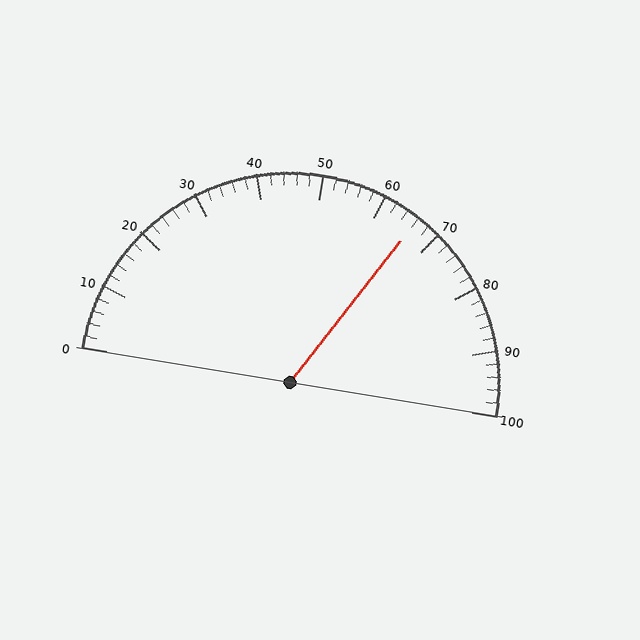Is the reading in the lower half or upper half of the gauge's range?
The reading is in the upper half of the range (0 to 100).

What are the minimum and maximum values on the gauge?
The gauge ranges from 0 to 100.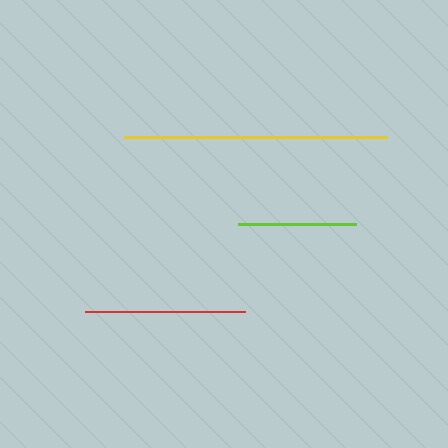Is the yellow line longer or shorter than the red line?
The yellow line is longer than the red line.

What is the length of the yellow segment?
The yellow segment is approximately 263 pixels long.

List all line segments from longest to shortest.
From longest to shortest: yellow, red, lime.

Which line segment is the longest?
The yellow line is the longest at approximately 263 pixels.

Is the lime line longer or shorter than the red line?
The red line is longer than the lime line.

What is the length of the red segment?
The red segment is approximately 160 pixels long.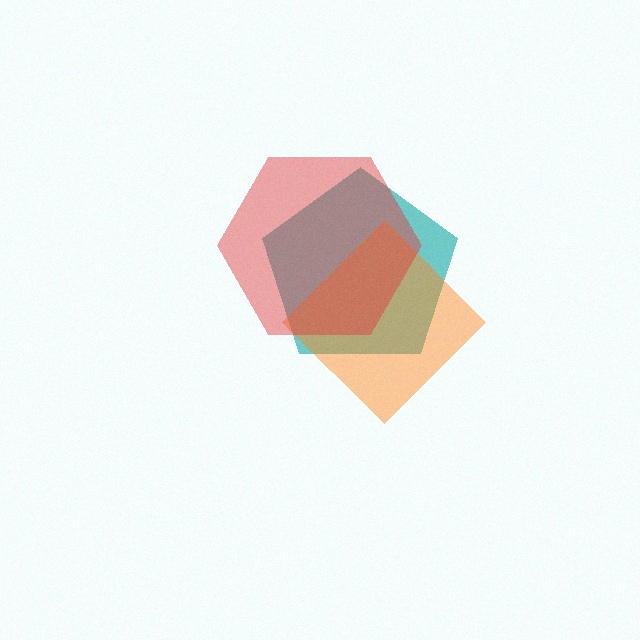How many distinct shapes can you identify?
There are 3 distinct shapes: a teal pentagon, an orange diamond, a red hexagon.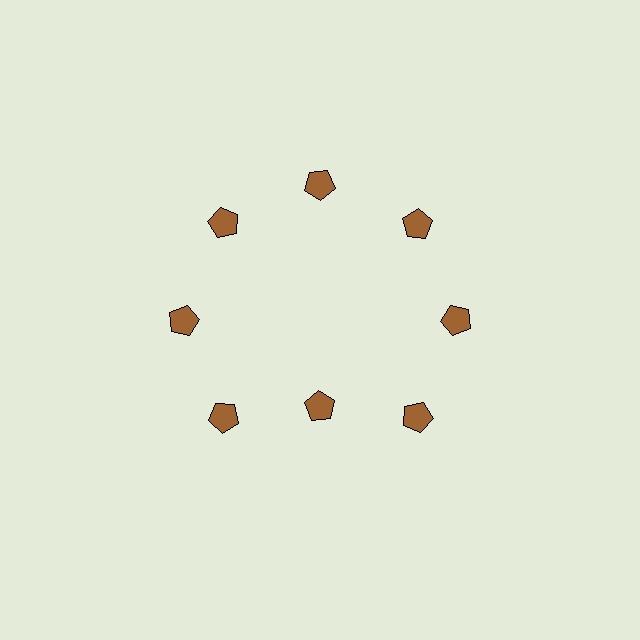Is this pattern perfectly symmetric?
No. The 8 brown pentagons are arranged in a ring, but one element near the 6 o'clock position is pulled inward toward the center, breaking the 8-fold rotational symmetry.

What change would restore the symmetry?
The symmetry would be restored by moving it outward, back onto the ring so that all 8 pentagons sit at equal angles and equal distance from the center.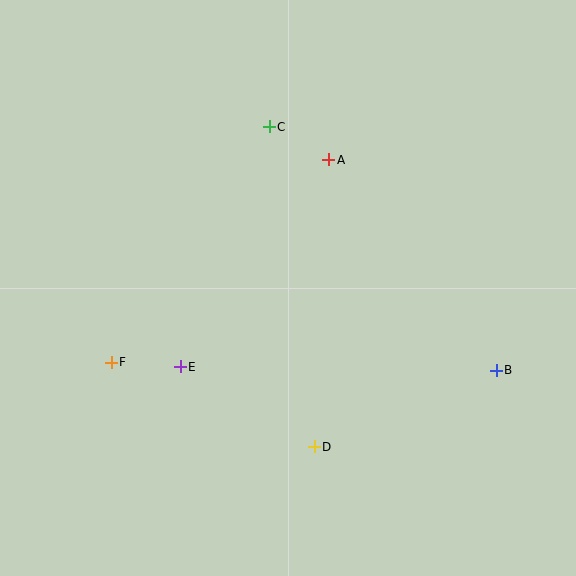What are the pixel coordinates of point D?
Point D is at (314, 447).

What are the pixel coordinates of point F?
Point F is at (111, 362).